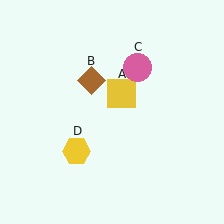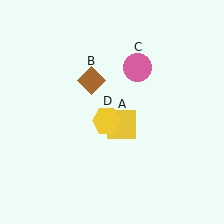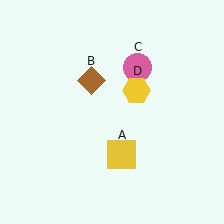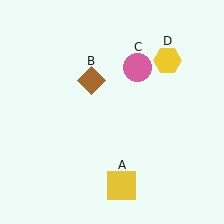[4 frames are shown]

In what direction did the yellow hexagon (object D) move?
The yellow hexagon (object D) moved up and to the right.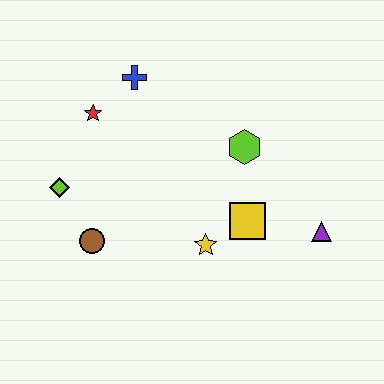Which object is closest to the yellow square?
The yellow star is closest to the yellow square.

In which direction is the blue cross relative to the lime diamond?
The blue cross is above the lime diamond.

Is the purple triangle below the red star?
Yes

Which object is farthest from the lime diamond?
The purple triangle is farthest from the lime diamond.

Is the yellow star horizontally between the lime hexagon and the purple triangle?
No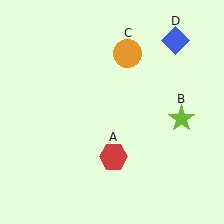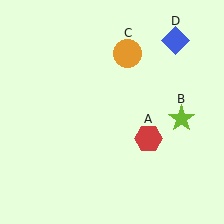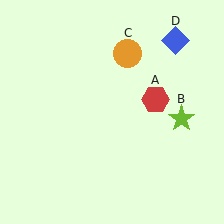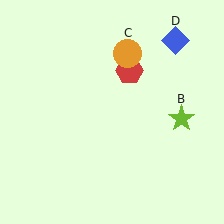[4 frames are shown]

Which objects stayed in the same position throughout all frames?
Lime star (object B) and orange circle (object C) and blue diamond (object D) remained stationary.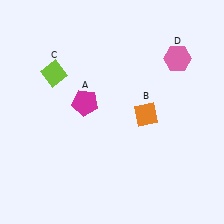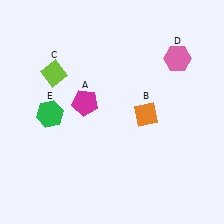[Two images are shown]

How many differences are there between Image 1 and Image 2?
There is 1 difference between the two images.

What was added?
A green hexagon (E) was added in Image 2.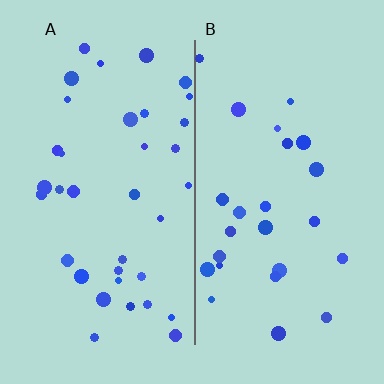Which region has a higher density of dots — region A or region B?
A (the left).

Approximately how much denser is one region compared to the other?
Approximately 1.4× — region A over region B.